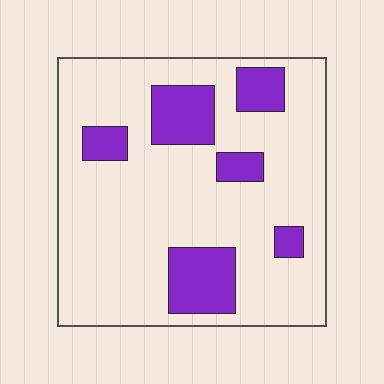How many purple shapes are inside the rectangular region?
6.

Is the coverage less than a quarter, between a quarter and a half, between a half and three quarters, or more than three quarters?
Less than a quarter.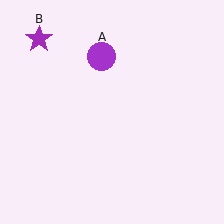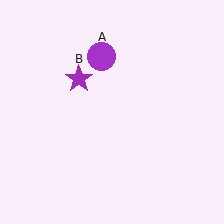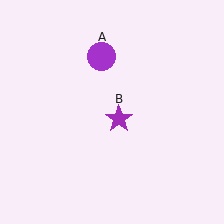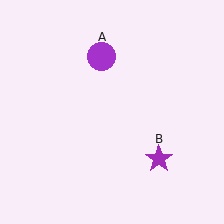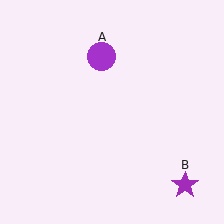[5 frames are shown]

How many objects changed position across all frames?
1 object changed position: purple star (object B).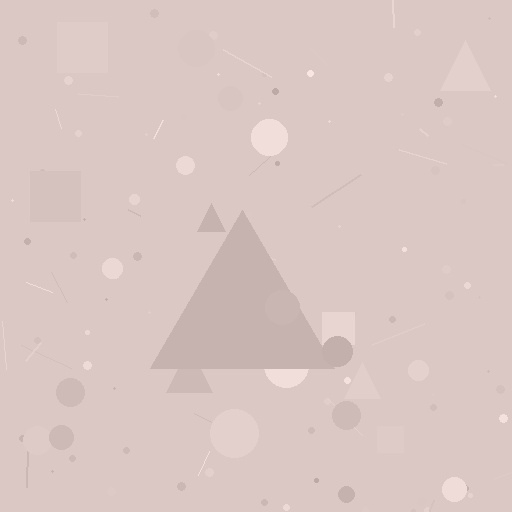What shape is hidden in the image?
A triangle is hidden in the image.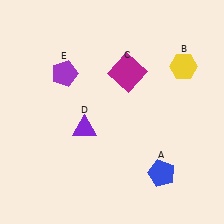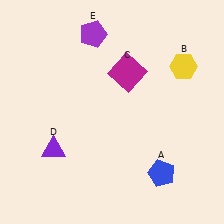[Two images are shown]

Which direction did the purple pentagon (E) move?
The purple pentagon (E) moved up.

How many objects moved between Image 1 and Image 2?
2 objects moved between the two images.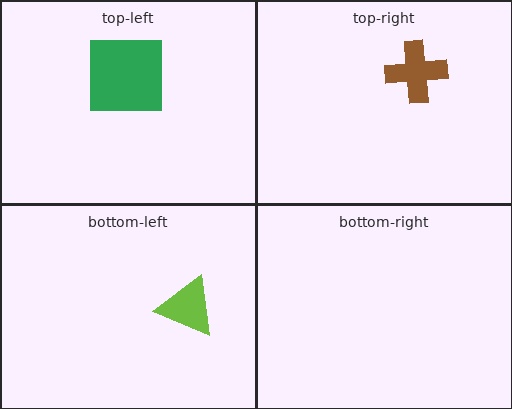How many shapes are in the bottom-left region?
1.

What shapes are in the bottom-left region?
The lime triangle.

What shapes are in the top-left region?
The green square.